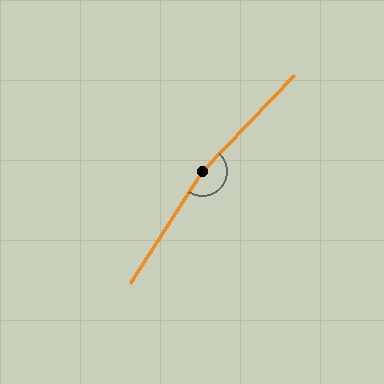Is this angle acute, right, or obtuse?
It is obtuse.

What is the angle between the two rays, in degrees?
Approximately 169 degrees.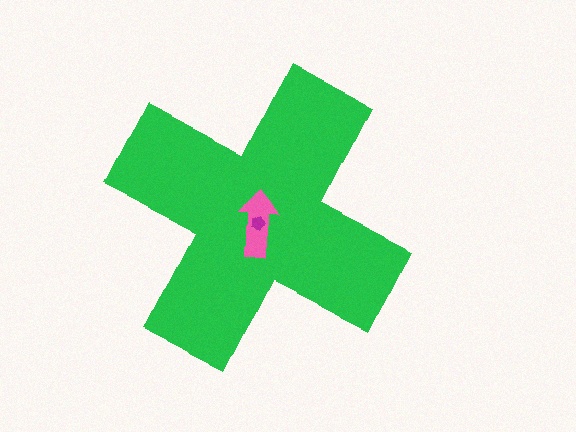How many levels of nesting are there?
3.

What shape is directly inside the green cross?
The pink arrow.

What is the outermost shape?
The green cross.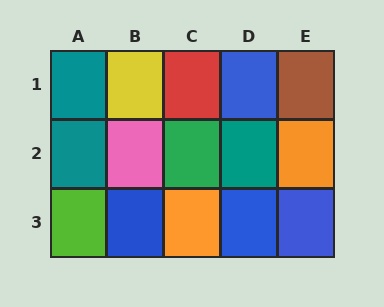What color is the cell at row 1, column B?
Yellow.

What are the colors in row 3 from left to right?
Lime, blue, orange, blue, blue.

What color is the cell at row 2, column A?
Teal.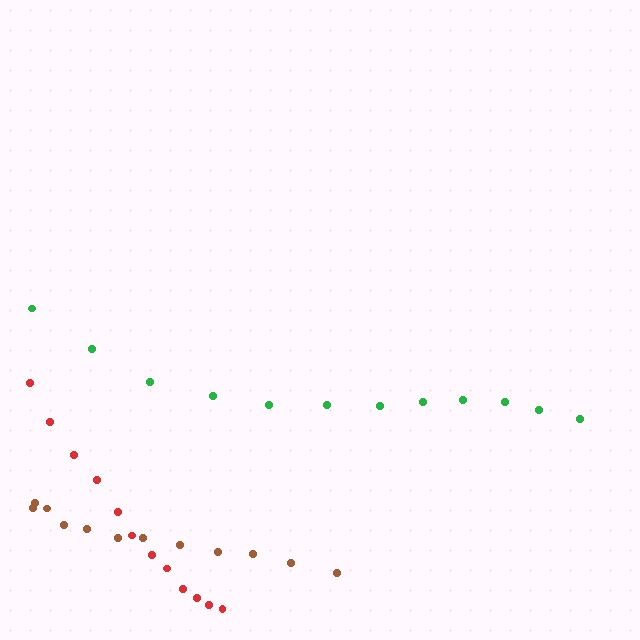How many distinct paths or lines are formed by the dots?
There are 3 distinct paths.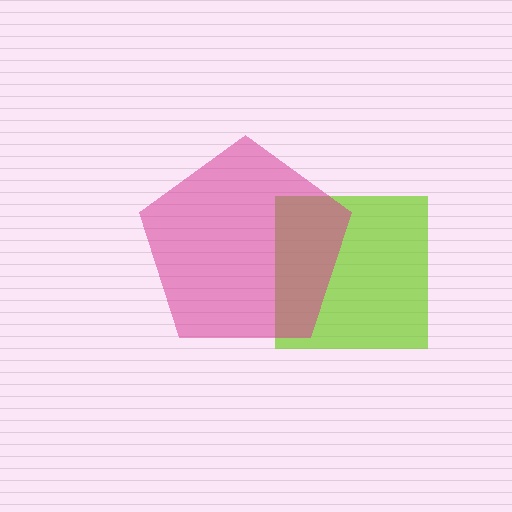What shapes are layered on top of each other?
The layered shapes are: a lime square, a magenta pentagon.